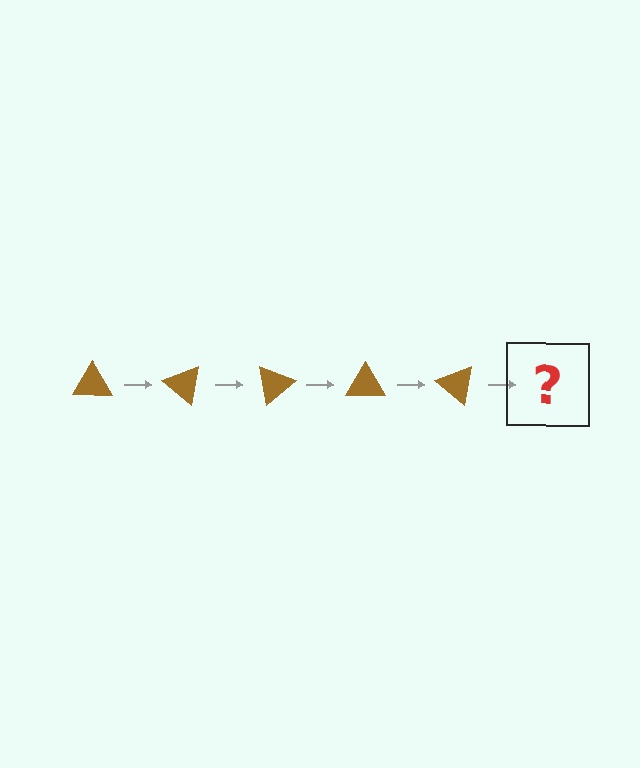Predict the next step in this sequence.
The next step is a brown triangle rotated 200 degrees.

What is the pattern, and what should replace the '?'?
The pattern is that the triangle rotates 40 degrees each step. The '?' should be a brown triangle rotated 200 degrees.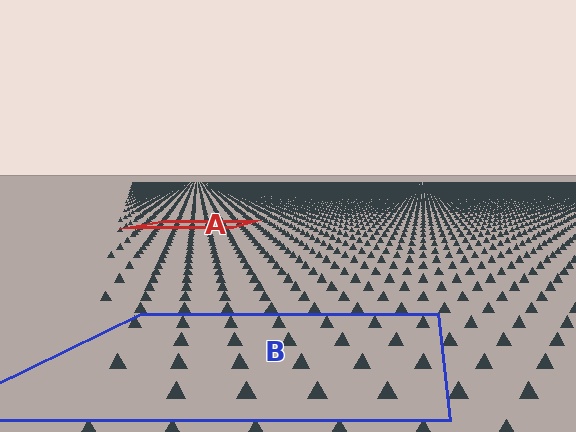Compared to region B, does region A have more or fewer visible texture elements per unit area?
Region A has more texture elements per unit area — they are packed more densely because it is farther away.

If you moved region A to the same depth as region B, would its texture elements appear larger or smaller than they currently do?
They would appear larger. At a closer depth, the same texture elements are projected at a bigger on-screen size.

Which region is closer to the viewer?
Region B is closer. The texture elements there are larger and more spread out.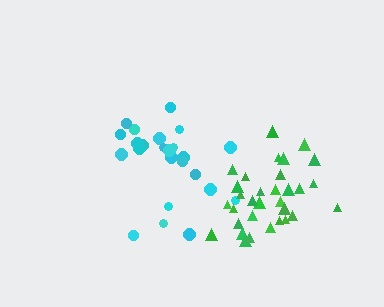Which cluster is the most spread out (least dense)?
Cyan.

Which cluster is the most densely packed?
Green.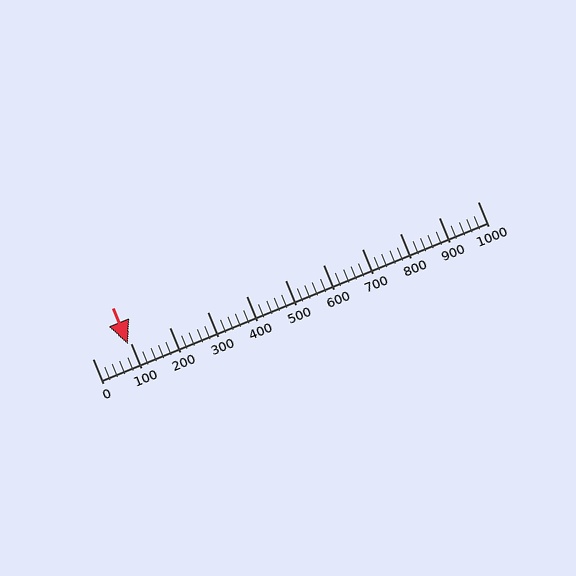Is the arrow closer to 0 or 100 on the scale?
The arrow is closer to 100.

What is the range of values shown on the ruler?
The ruler shows values from 0 to 1000.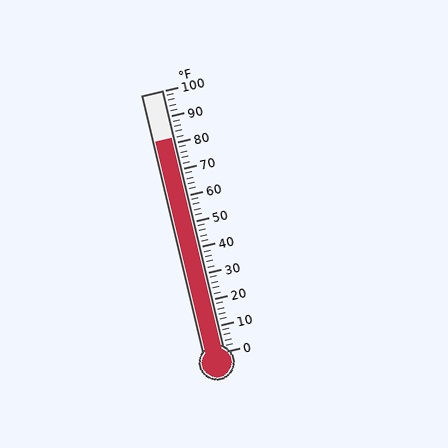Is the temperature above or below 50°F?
The temperature is above 50°F.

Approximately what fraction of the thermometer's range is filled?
The thermometer is filled to approximately 80% of its range.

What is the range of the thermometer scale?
The thermometer scale ranges from 0°F to 100°F.